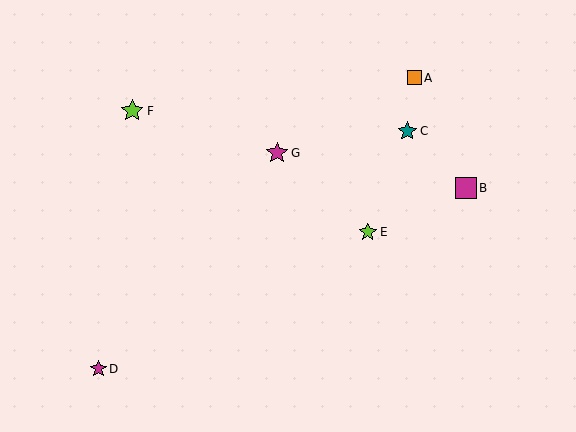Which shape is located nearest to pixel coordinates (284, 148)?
The magenta star (labeled G) at (277, 153) is nearest to that location.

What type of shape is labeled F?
Shape F is a lime star.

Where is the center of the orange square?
The center of the orange square is at (414, 78).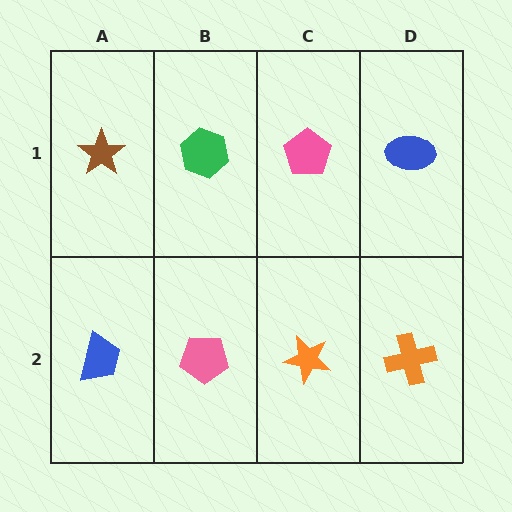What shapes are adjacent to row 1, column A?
A blue trapezoid (row 2, column A), a green hexagon (row 1, column B).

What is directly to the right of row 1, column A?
A green hexagon.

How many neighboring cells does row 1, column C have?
3.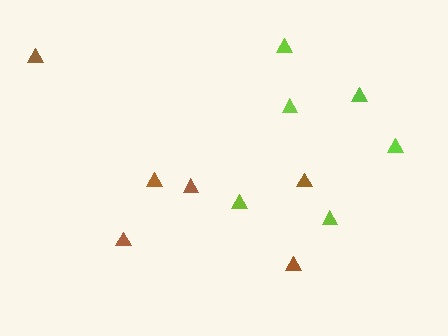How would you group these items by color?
There are 2 groups: one group of lime triangles (6) and one group of brown triangles (6).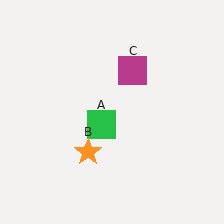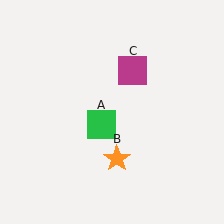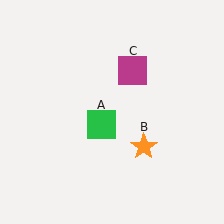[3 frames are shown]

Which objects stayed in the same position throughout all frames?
Green square (object A) and magenta square (object C) remained stationary.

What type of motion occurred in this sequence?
The orange star (object B) rotated counterclockwise around the center of the scene.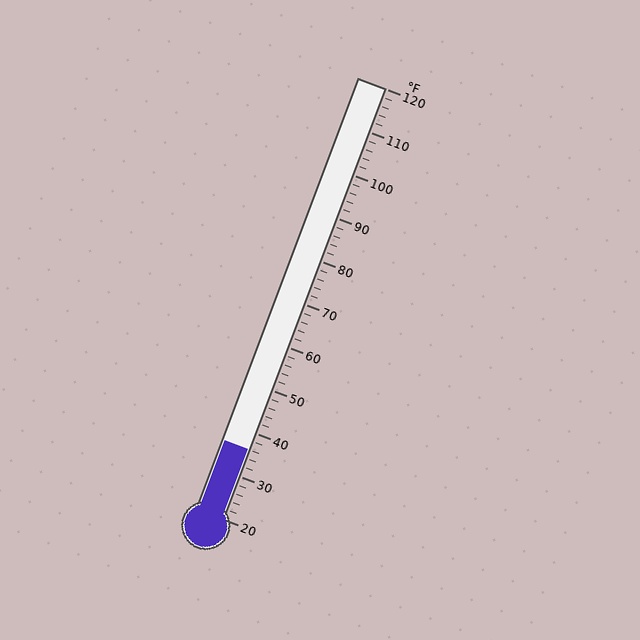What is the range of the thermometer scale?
The thermometer scale ranges from 20°F to 120°F.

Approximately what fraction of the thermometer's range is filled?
The thermometer is filled to approximately 15% of its range.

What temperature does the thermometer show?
The thermometer shows approximately 36°F.